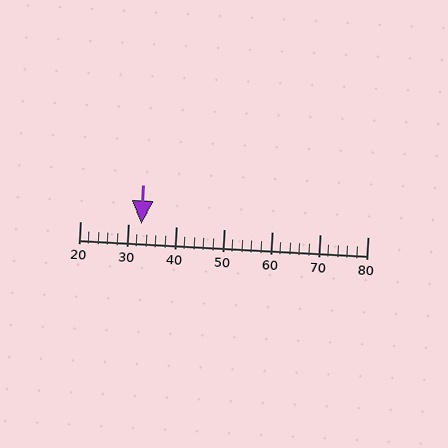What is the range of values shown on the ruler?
The ruler shows values from 20 to 80.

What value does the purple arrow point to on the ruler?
The purple arrow points to approximately 33.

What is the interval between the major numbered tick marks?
The major tick marks are spaced 10 units apart.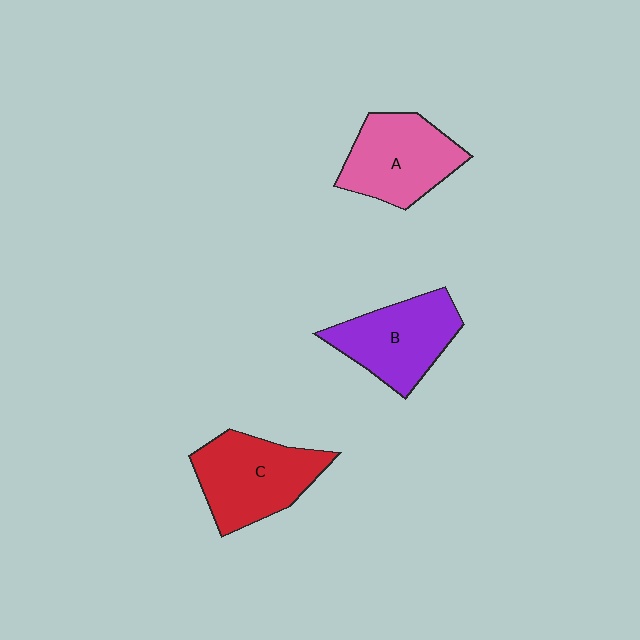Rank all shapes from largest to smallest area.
From largest to smallest: C (red), A (pink), B (purple).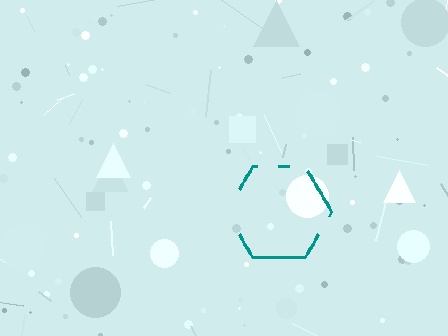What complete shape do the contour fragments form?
The contour fragments form a hexagon.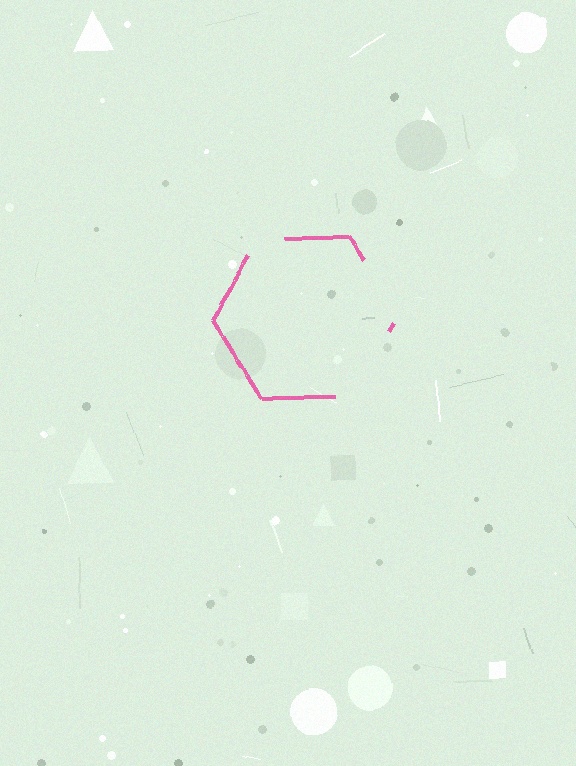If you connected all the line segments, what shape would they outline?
They would outline a hexagon.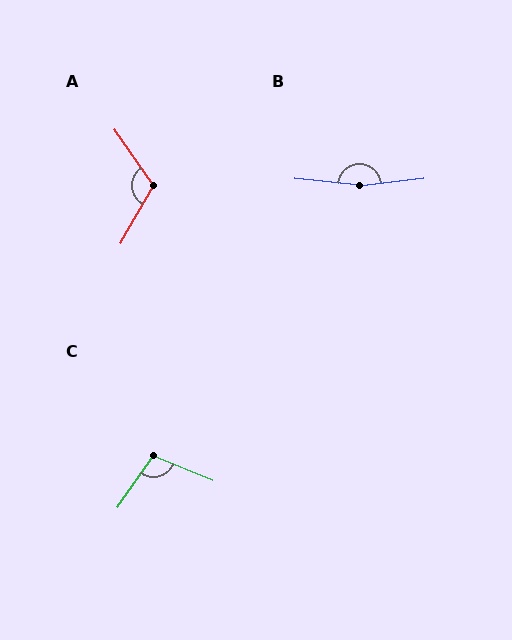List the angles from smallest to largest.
C (102°), A (115°), B (168°).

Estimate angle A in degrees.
Approximately 115 degrees.